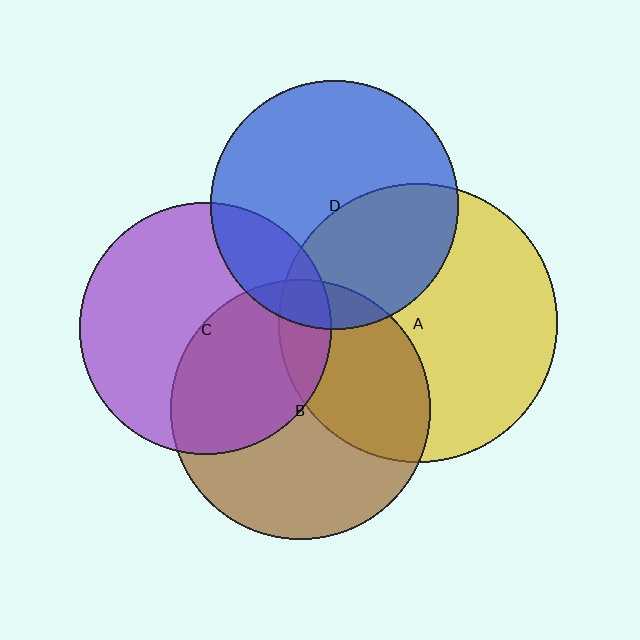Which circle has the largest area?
Circle A (yellow).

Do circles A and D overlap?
Yes.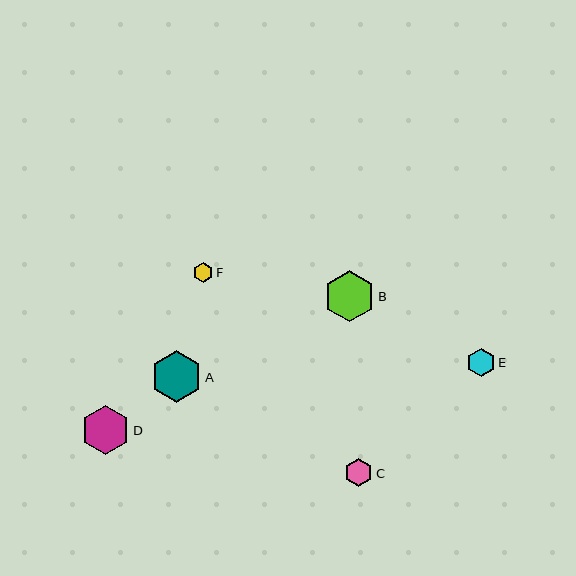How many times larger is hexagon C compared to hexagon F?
Hexagon C is approximately 1.4 times the size of hexagon F.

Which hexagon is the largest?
Hexagon A is the largest with a size of approximately 51 pixels.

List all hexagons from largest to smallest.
From largest to smallest: A, B, D, E, C, F.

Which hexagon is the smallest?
Hexagon F is the smallest with a size of approximately 20 pixels.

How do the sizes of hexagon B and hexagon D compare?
Hexagon B and hexagon D are approximately the same size.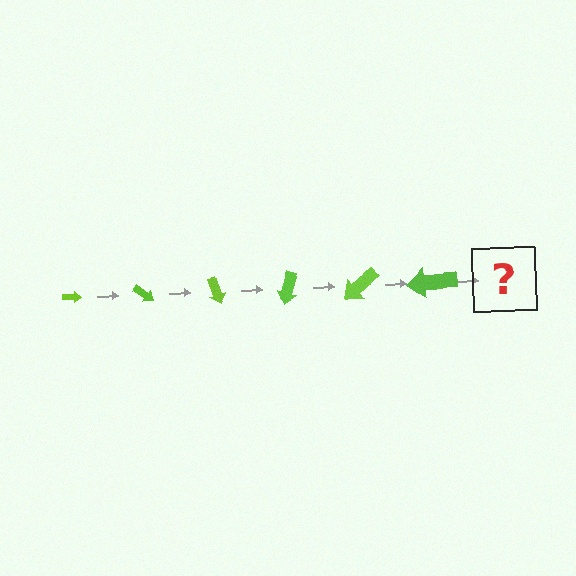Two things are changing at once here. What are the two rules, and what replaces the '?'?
The two rules are that the arrow grows larger each step and it rotates 35 degrees each step. The '?' should be an arrow, larger than the previous one and rotated 210 degrees from the start.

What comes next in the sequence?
The next element should be an arrow, larger than the previous one and rotated 210 degrees from the start.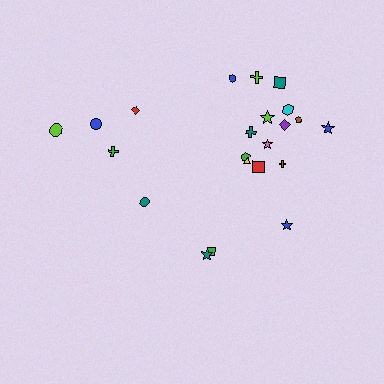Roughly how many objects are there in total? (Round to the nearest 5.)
Roughly 20 objects in total.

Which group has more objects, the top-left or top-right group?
The top-right group.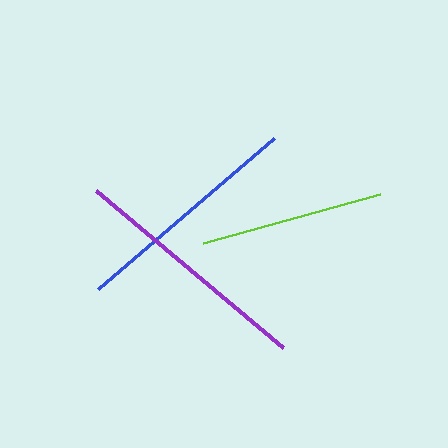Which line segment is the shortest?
The lime line is the shortest at approximately 184 pixels.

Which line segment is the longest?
The purple line is the longest at approximately 244 pixels.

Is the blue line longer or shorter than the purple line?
The purple line is longer than the blue line.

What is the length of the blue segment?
The blue segment is approximately 232 pixels long.